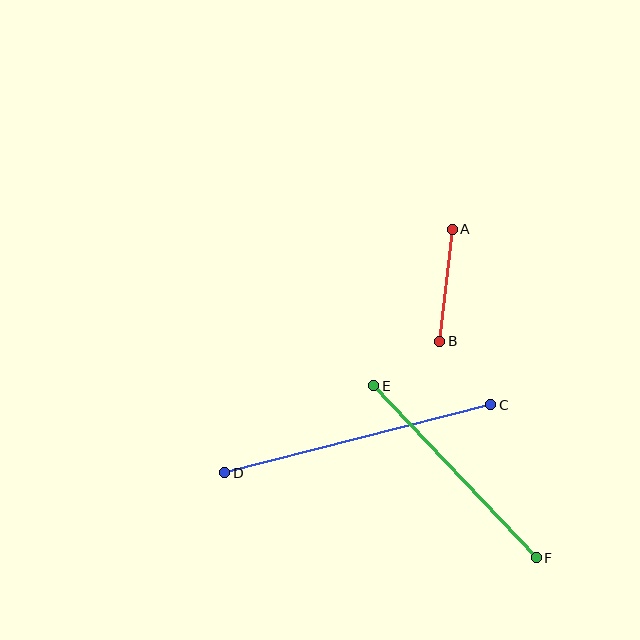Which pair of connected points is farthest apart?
Points C and D are farthest apart.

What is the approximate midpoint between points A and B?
The midpoint is at approximately (446, 285) pixels.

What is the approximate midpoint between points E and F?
The midpoint is at approximately (455, 472) pixels.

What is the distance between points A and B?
The distance is approximately 113 pixels.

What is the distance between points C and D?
The distance is approximately 275 pixels.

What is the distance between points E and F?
The distance is approximately 236 pixels.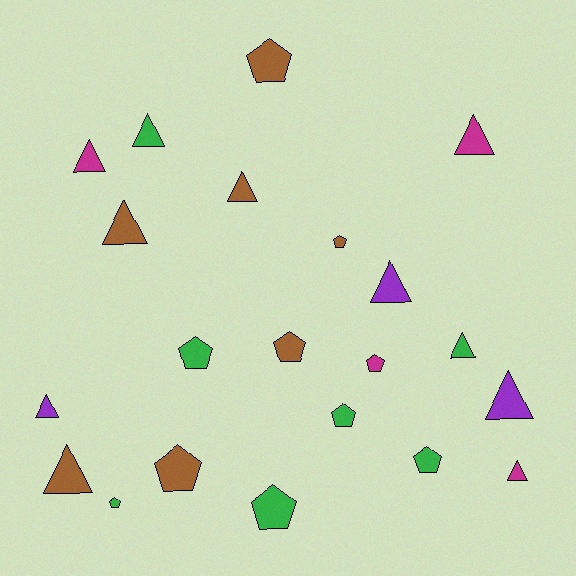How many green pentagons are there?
There are 5 green pentagons.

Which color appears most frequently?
Green, with 7 objects.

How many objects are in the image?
There are 21 objects.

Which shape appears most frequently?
Triangle, with 11 objects.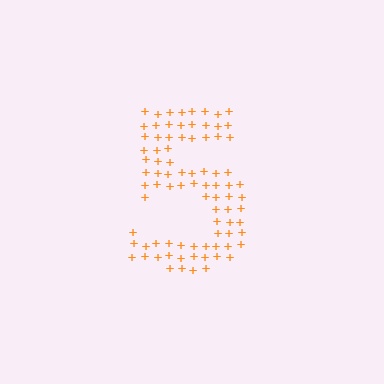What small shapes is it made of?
It is made of small plus signs.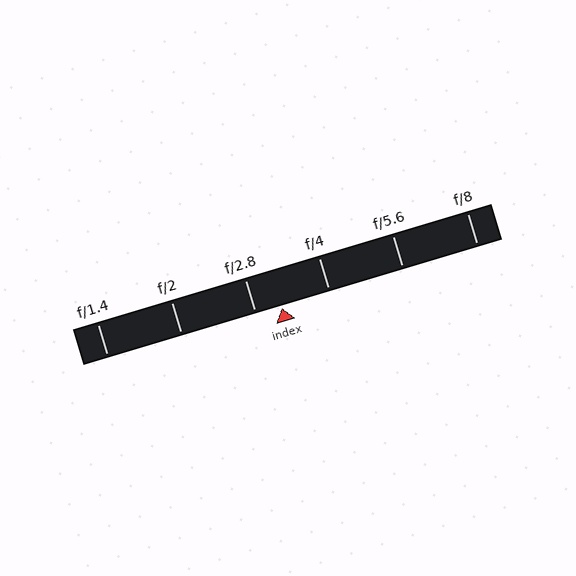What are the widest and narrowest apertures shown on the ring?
The widest aperture shown is f/1.4 and the narrowest is f/8.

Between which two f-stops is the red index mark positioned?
The index mark is between f/2.8 and f/4.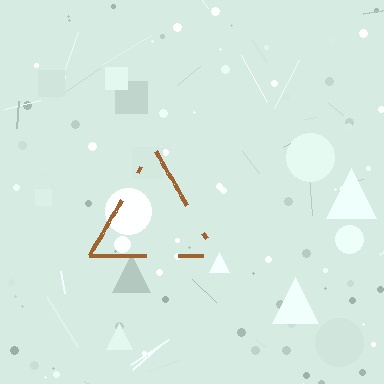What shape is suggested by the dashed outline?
The dashed outline suggests a triangle.